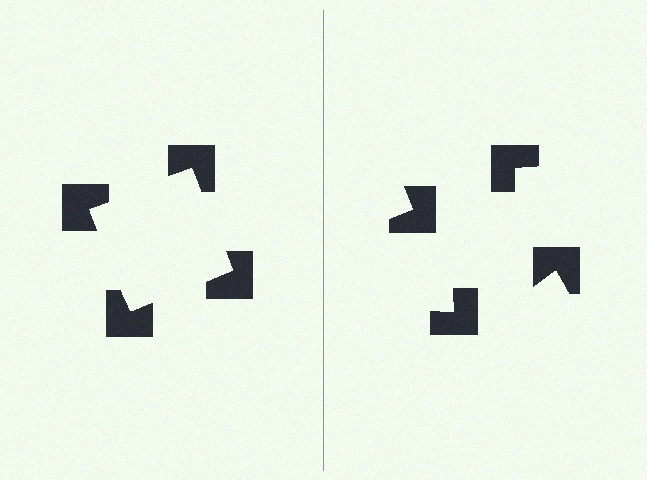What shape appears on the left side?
An illusory square.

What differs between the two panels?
The notched squares are positioned identically on both sides; only the wedge orientations differ. On the left they align to a square; on the right they are misaligned.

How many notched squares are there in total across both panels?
8 — 4 on each side.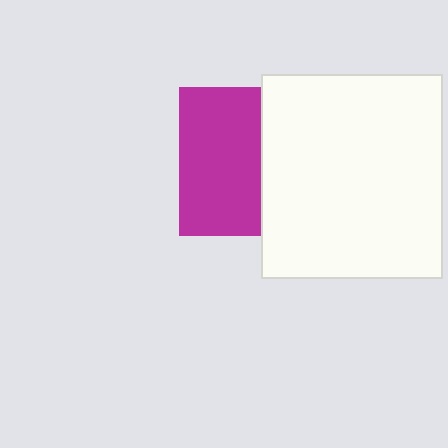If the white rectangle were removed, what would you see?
You would see the complete magenta square.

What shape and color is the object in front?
The object in front is a white rectangle.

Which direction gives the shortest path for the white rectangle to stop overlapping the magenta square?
Moving right gives the shortest separation.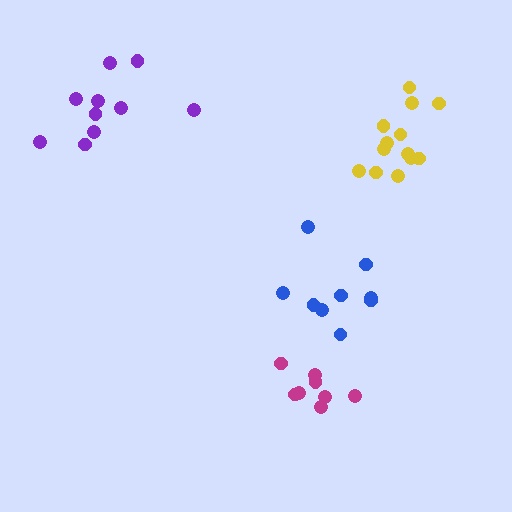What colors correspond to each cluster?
The clusters are colored: magenta, purple, blue, yellow.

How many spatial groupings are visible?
There are 4 spatial groupings.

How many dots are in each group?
Group 1: 8 dots, Group 2: 10 dots, Group 3: 9 dots, Group 4: 13 dots (40 total).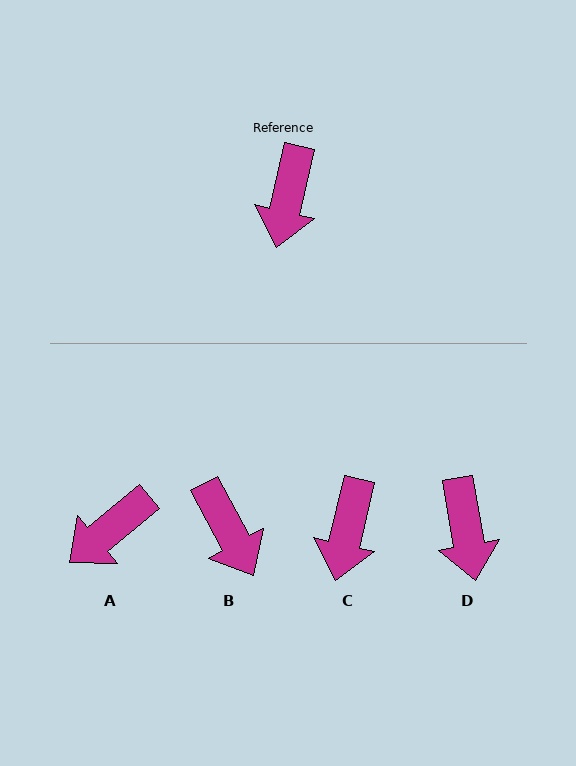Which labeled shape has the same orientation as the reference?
C.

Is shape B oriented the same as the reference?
No, it is off by about 41 degrees.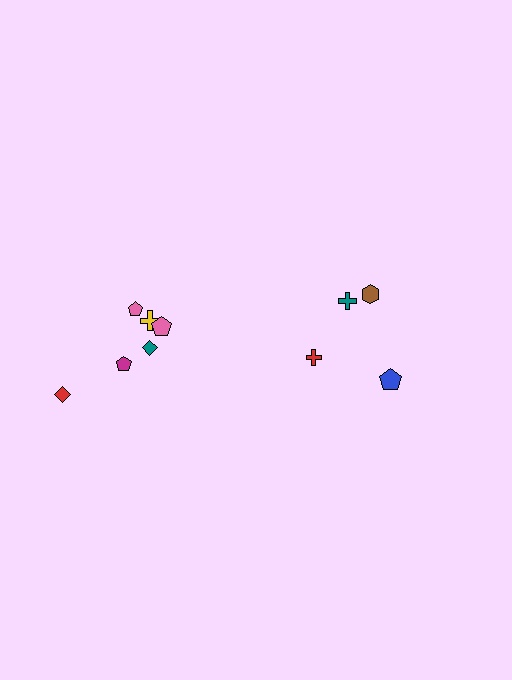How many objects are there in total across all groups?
There are 10 objects.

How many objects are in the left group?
There are 6 objects.